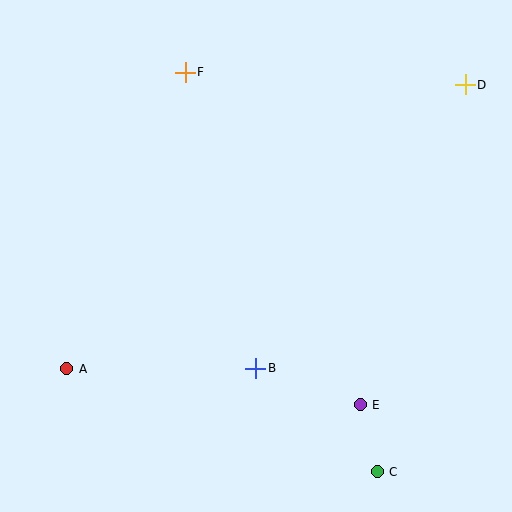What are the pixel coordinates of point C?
Point C is at (377, 472).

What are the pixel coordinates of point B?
Point B is at (256, 368).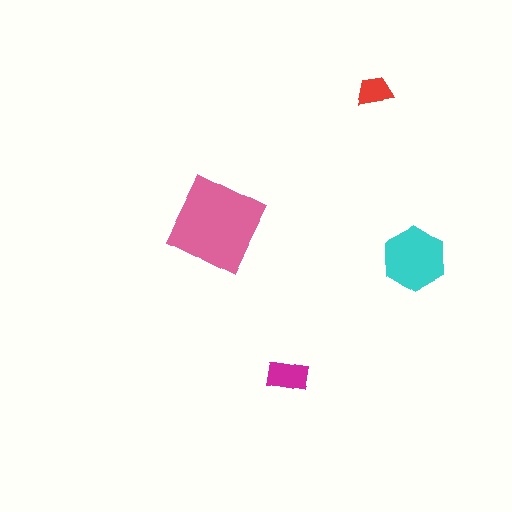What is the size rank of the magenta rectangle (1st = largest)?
3rd.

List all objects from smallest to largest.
The red trapezoid, the magenta rectangle, the cyan hexagon, the pink diamond.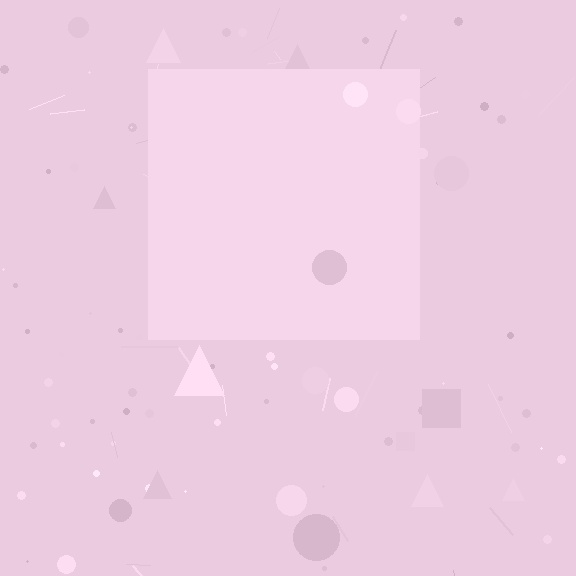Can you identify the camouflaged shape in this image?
The camouflaged shape is a square.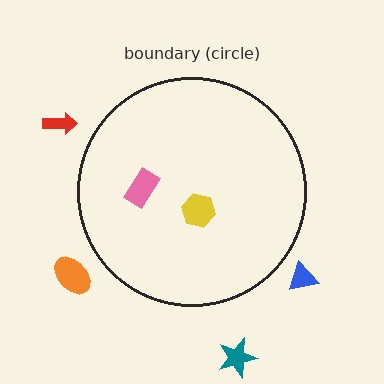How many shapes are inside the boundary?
2 inside, 4 outside.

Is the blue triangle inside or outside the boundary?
Outside.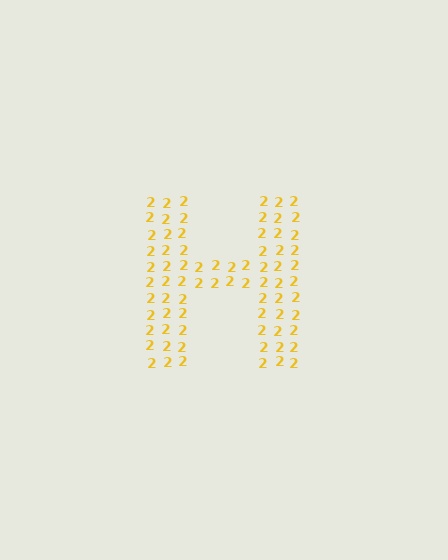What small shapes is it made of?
It is made of small digit 2's.